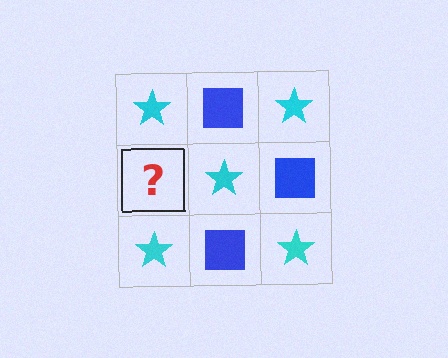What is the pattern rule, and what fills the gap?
The rule is that it alternates cyan star and blue square in a checkerboard pattern. The gap should be filled with a blue square.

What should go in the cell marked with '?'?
The missing cell should contain a blue square.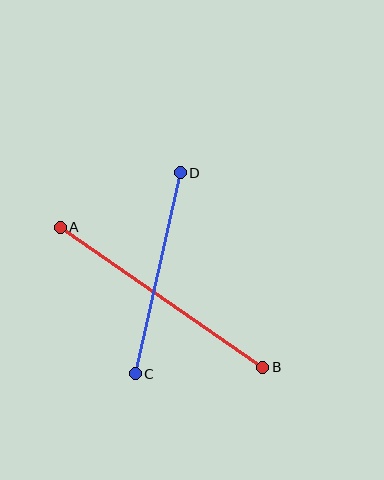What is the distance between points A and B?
The distance is approximately 246 pixels.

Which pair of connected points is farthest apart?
Points A and B are farthest apart.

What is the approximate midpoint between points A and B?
The midpoint is at approximately (162, 297) pixels.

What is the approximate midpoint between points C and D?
The midpoint is at approximately (158, 273) pixels.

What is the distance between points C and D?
The distance is approximately 206 pixels.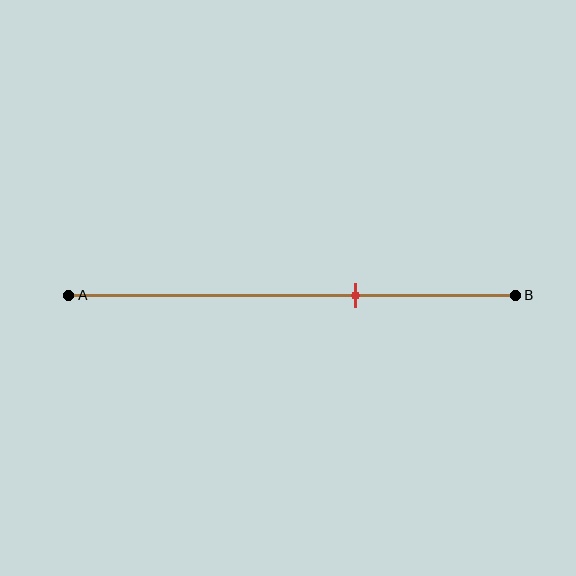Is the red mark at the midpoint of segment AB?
No, the mark is at about 65% from A, not at the 50% midpoint.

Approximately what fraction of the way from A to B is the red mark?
The red mark is approximately 65% of the way from A to B.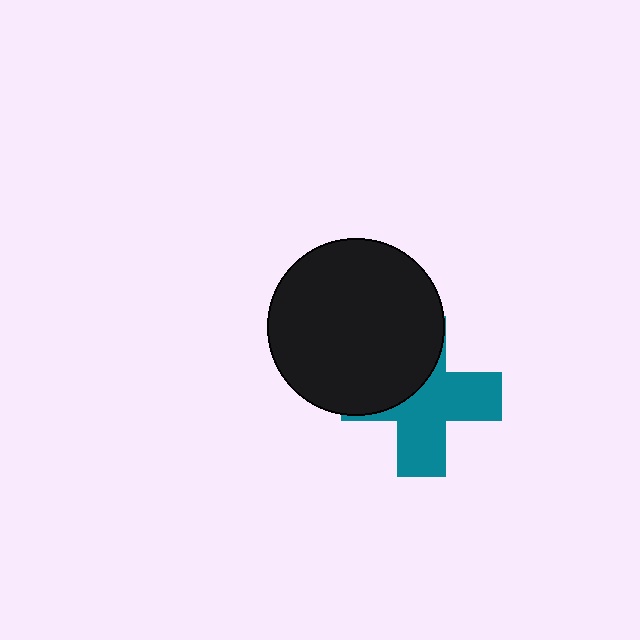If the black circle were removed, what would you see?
You would see the complete teal cross.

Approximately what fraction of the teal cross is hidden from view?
Roughly 41% of the teal cross is hidden behind the black circle.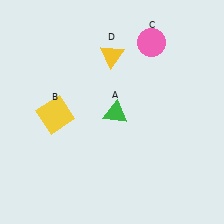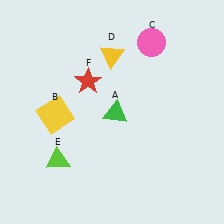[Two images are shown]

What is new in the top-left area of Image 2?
A red star (F) was added in the top-left area of Image 2.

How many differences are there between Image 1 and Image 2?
There are 2 differences between the two images.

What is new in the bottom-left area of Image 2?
A lime triangle (E) was added in the bottom-left area of Image 2.